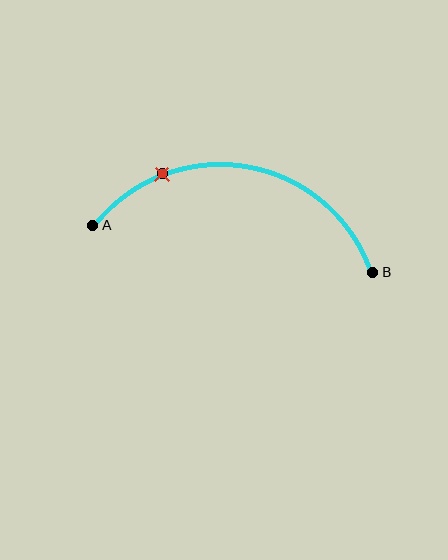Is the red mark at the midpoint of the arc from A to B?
No. The red mark lies on the arc but is closer to endpoint A. The arc midpoint would be at the point on the curve equidistant along the arc from both A and B.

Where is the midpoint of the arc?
The arc midpoint is the point on the curve farthest from the straight line joining A and B. It sits above that line.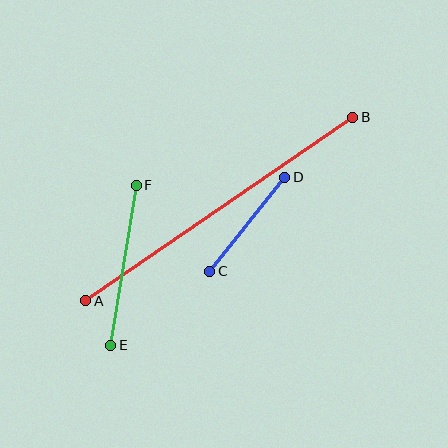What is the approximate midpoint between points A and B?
The midpoint is at approximately (219, 209) pixels.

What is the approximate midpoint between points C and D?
The midpoint is at approximately (247, 224) pixels.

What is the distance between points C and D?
The distance is approximately 120 pixels.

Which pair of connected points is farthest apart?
Points A and B are farthest apart.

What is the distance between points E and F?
The distance is approximately 162 pixels.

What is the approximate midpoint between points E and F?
The midpoint is at approximately (123, 265) pixels.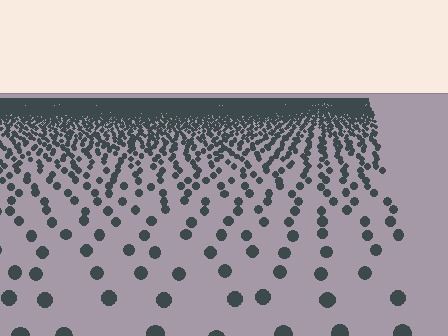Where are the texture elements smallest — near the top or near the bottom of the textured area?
Near the top.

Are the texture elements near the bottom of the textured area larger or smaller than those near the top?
Larger. Near the bottom, elements are closer to the viewer and appear at a bigger on-screen size.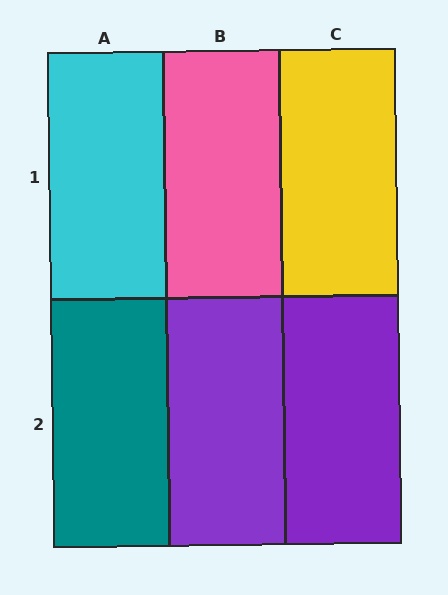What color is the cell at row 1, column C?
Yellow.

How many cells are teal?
1 cell is teal.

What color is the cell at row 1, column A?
Cyan.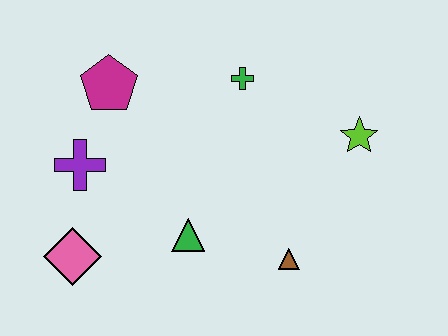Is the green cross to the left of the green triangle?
No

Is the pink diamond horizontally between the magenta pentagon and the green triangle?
No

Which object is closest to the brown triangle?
The green triangle is closest to the brown triangle.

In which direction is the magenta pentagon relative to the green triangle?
The magenta pentagon is above the green triangle.